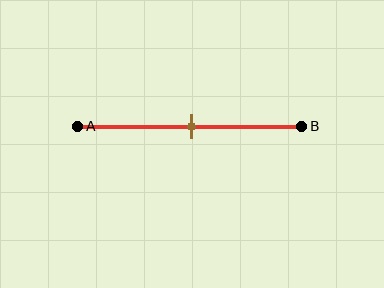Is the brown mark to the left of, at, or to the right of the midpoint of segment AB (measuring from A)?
The brown mark is approximately at the midpoint of segment AB.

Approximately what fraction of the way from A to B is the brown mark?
The brown mark is approximately 50% of the way from A to B.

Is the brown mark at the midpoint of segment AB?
Yes, the mark is approximately at the midpoint.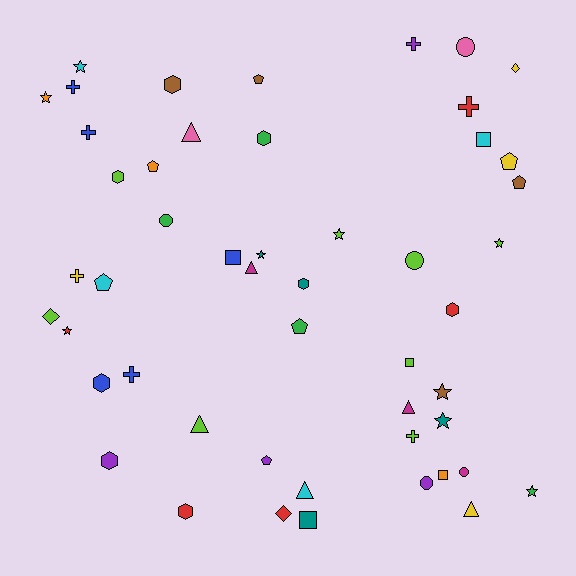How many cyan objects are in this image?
There are 4 cyan objects.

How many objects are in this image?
There are 50 objects.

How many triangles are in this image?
There are 6 triangles.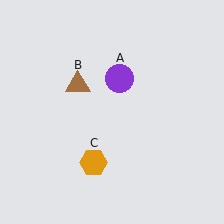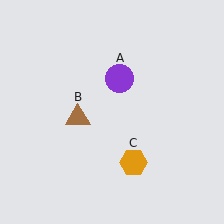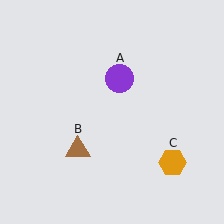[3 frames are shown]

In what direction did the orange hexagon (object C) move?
The orange hexagon (object C) moved right.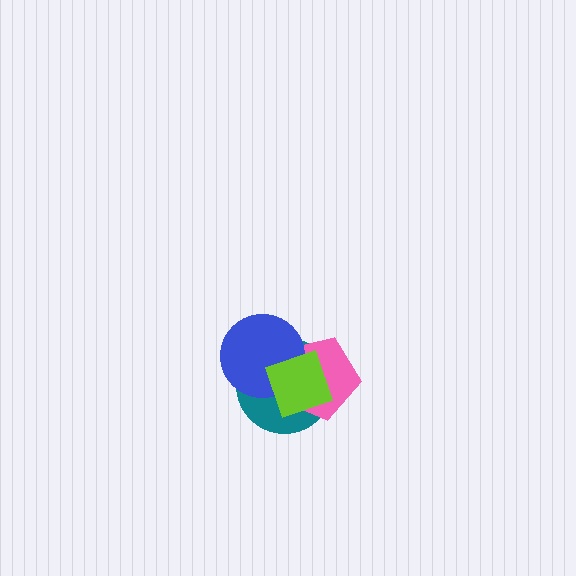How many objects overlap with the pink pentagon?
3 objects overlap with the pink pentagon.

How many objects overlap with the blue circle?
3 objects overlap with the blue circle.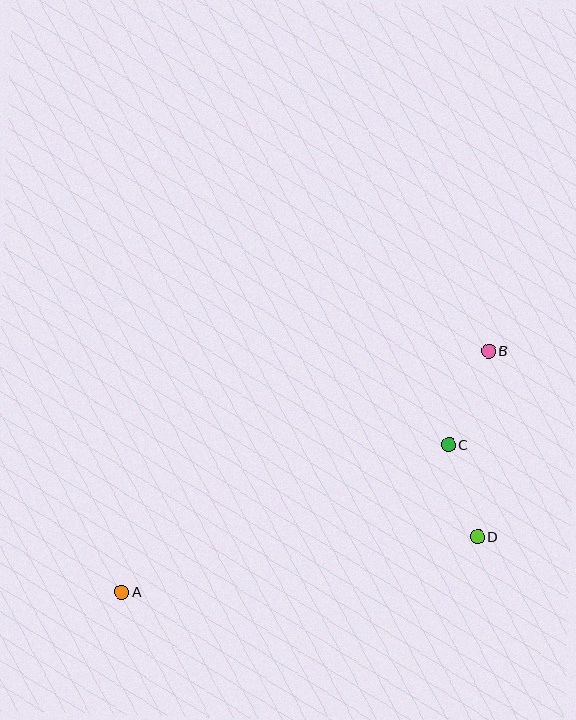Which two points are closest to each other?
Points C and D are closest to each other.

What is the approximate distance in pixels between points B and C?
The distance between B and C is approximately 102 pixels.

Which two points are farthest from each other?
Points A and B are farthest from each other.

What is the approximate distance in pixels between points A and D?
The distance between A and D is approximately 360 pixels.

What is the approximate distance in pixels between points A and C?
The distance between A and C is approximately 358 pixels.